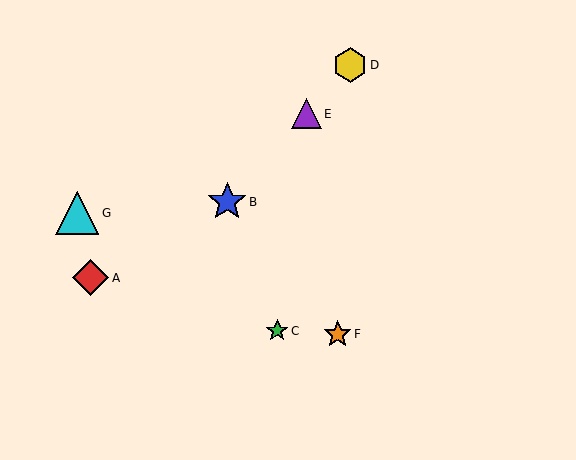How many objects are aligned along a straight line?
3 objects (B, D, E) are aligned along a straight line.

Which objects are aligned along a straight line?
Objects B, D, E are aligned along a straight line.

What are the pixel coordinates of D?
Object D is at (350, 65).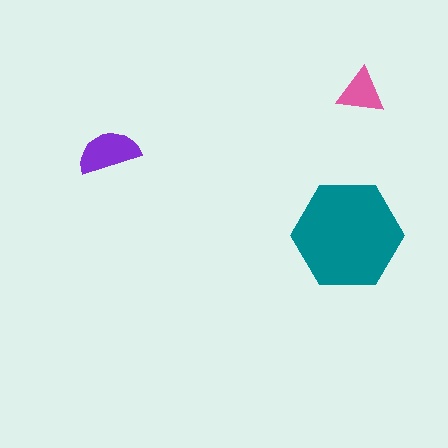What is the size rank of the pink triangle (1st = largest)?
3rd.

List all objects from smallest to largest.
The pink triangle, the purple semicircle, the teal hexagon.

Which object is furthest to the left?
The purple semicircle is leftmost.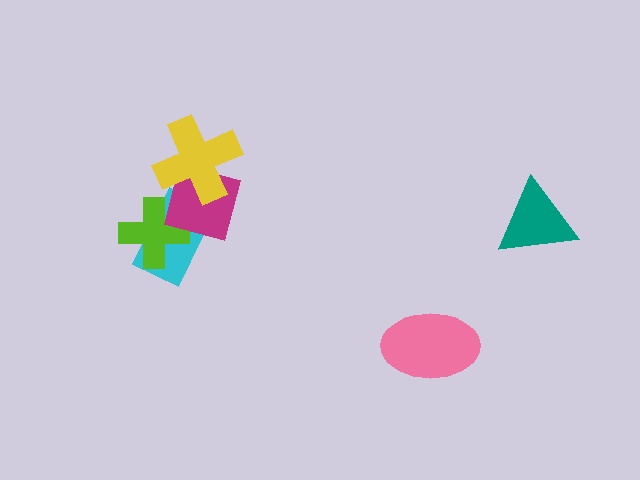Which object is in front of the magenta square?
The yellow cross is in front of the magenta square.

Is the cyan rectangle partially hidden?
Yes, it is partially covered by another shape.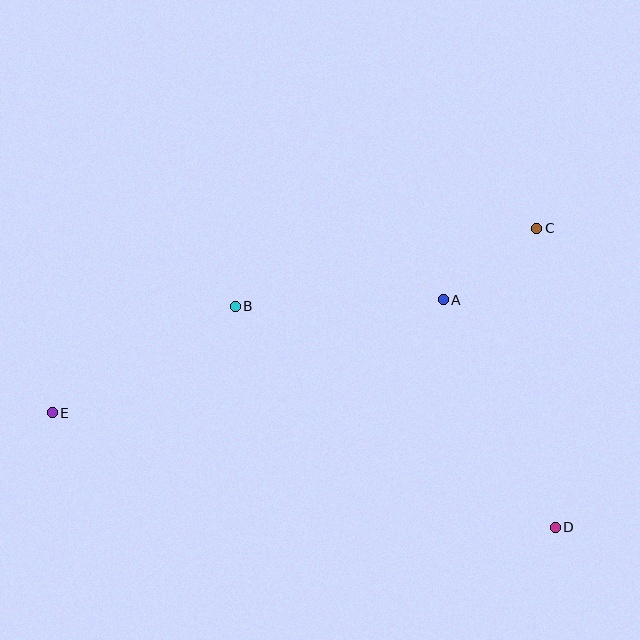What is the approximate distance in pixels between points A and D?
The distance between A and D is approximately 254 pixels.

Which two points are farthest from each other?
Points C and E are farthest from each other.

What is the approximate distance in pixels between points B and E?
The distance between B and E is approximately 212 pixels.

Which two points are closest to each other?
Points A and C are closest to each other.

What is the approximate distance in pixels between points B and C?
The distance between B and C is approximately 312 pixels.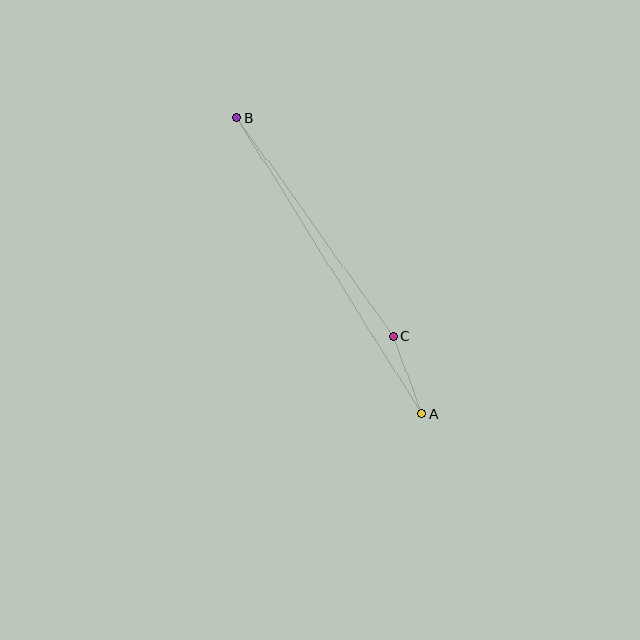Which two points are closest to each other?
Points A and C are closest to each other.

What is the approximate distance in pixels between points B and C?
The distance between B and C is approximately 269 pixels.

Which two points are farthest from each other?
Points A and B are farthest from each other.